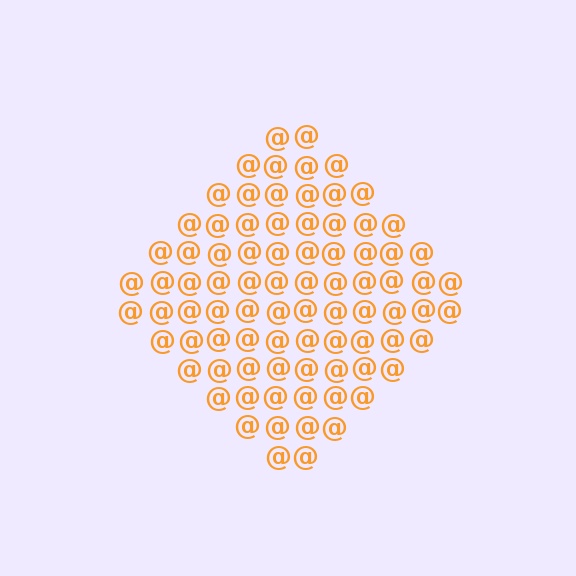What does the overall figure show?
The overall figure shows a diamond.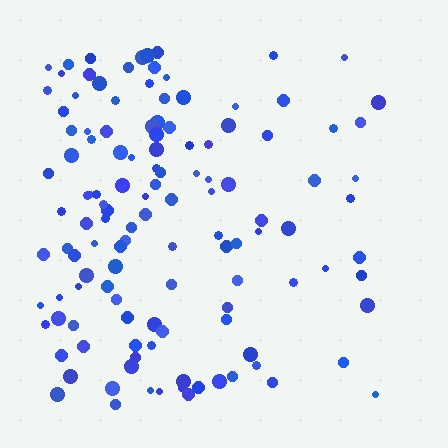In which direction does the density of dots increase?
From right to left, with the left side densest.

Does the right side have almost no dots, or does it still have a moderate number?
Still a moderate number, just noticeably fewer than the left.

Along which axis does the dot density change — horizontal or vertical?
Horizontal.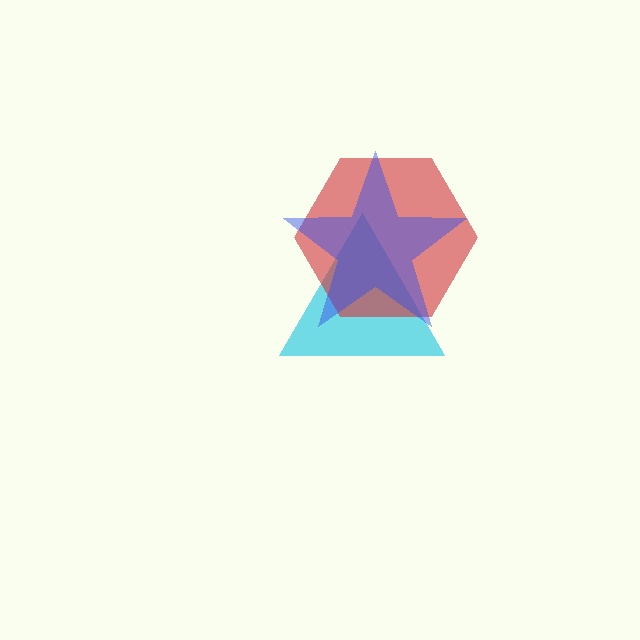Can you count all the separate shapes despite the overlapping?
Yes, there are 3 separate shapes.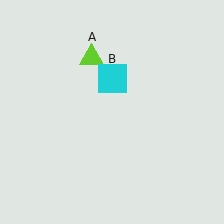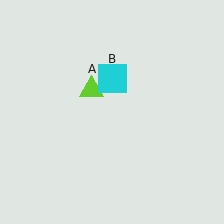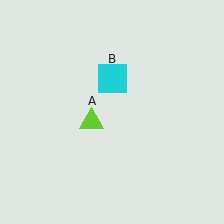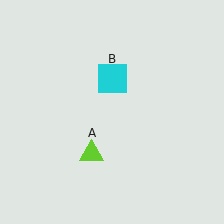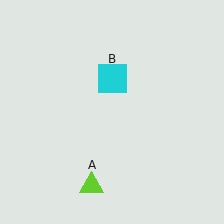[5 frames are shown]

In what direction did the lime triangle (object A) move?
The lime triangle (object A) moved down.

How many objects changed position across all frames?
1 object changed position: lime triangle (object A).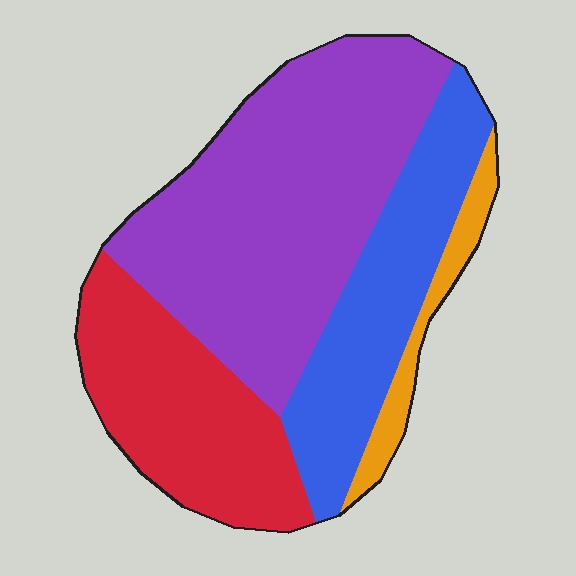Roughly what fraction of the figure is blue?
Blue takes up between a sixth and a third of the figure.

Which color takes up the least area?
Orange, at roughly 5%.